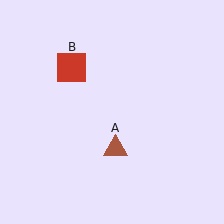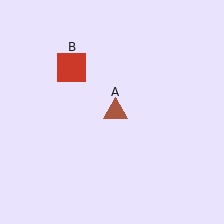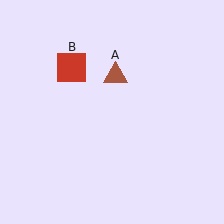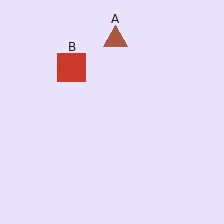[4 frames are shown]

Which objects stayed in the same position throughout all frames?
Red square (object B) remained stationary.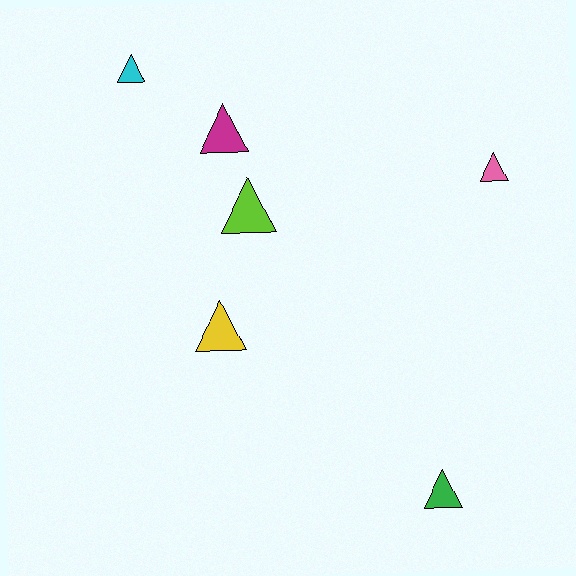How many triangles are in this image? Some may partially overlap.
There are 6 triangles.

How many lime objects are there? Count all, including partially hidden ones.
There is 1 lime object.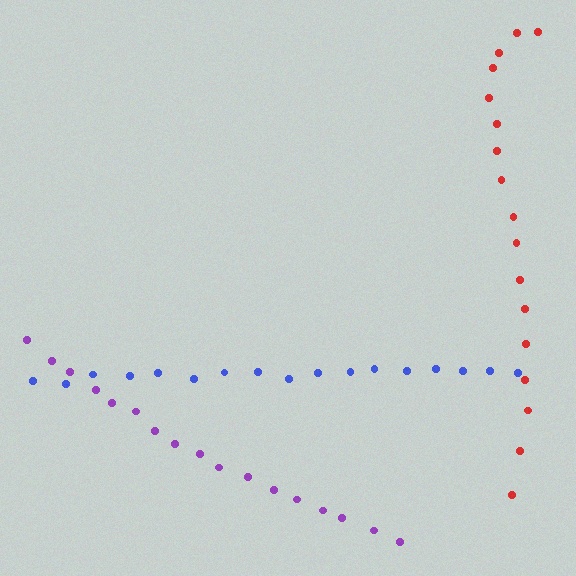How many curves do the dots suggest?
There are 3 distinct paths.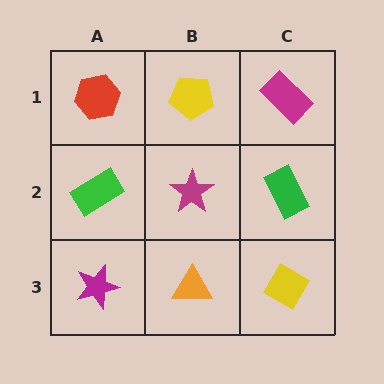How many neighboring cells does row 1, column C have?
2.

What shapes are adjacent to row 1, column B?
A magenta star (row 2, column B), a red hexagon (row 1, column A), a magenta rectangle (row 1, column C).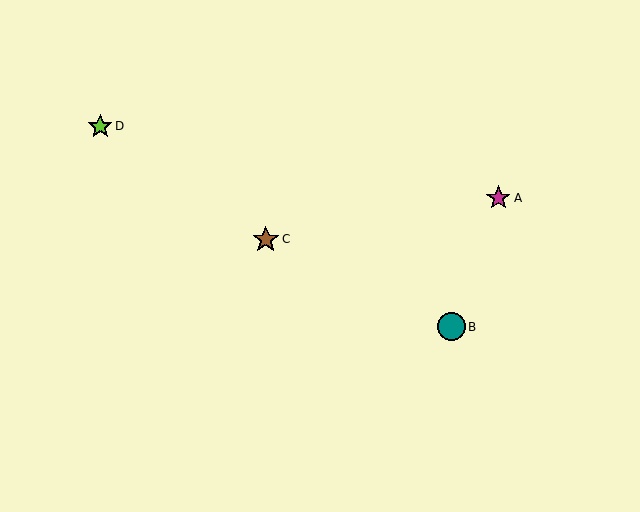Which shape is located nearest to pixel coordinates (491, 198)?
The magenta star (labeled A) at (498, 198) is nearest to that location.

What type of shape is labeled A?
Shape A is a magenta star.